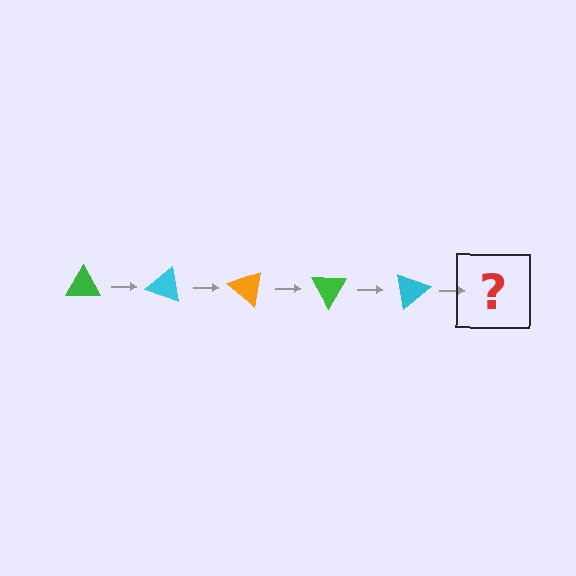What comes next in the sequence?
The next element should be an orange triangle, rotated 100 degrees from the start.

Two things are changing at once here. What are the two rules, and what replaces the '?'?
The two rules are that it rotates 20 degrees each step and the color cycles through green, cyan, and orange. The '?' should be an orange triangle, rotated 100 degrees from the start.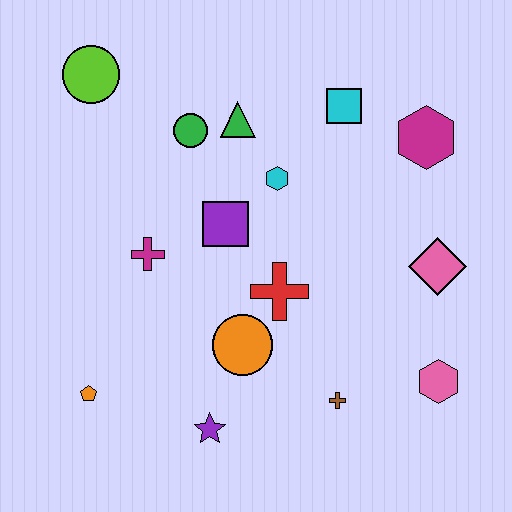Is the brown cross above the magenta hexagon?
No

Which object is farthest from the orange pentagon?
The magenta hexagon is farthest from the orange pentagon.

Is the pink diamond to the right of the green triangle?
Yes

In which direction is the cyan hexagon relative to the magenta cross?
The cyan hexagon is to the right of the magenta cross.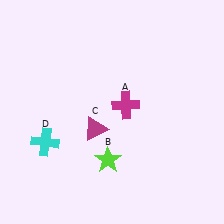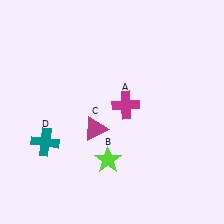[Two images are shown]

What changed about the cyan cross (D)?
In Image 1, D is cyan. In Image 2, it changed to teal.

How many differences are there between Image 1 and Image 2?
There is 1 difference between the two images.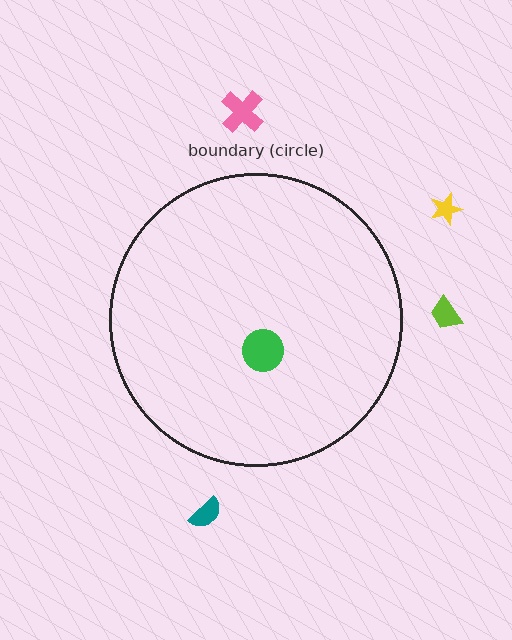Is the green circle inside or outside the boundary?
Inside.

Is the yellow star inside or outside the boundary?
Outside.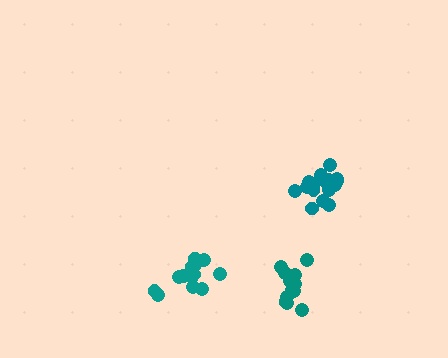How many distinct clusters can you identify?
There are 3 distinct clusters.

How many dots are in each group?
Group 1: 16 dots, Group 2: 16 dots, Group 3: 12 dots (44 total).